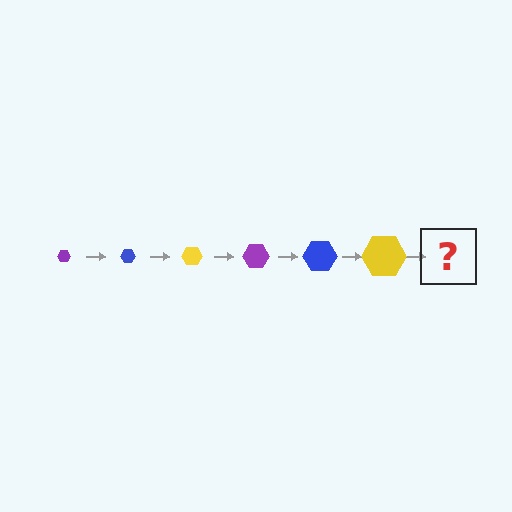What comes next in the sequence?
The next element should be a purple hexagon, larger than the previous one.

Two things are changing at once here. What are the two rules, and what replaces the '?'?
The two rules are that the hexagon grows larger each step and the color cycles through purple, blue, and yellow. The '?' should be a purple hexagon, larger than the previous one.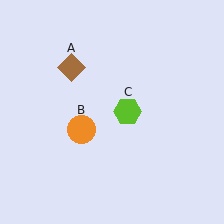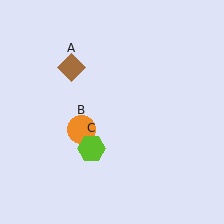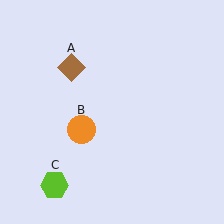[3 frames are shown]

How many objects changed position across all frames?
1 object changed position: lime hexagon (object C).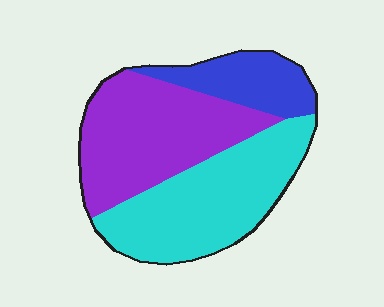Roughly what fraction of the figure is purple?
Purple takes up about two fifths (2/5) of the figure.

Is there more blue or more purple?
Purple.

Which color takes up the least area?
Blue, at roughly 20%.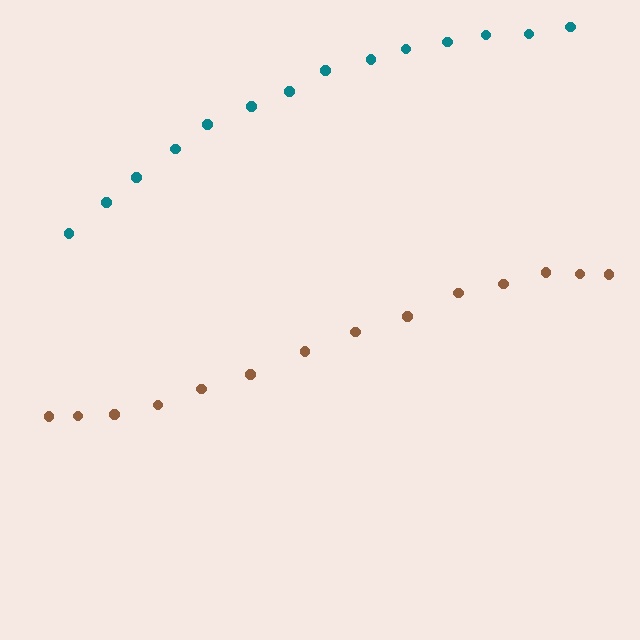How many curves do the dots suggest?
There are 2 distinct paths.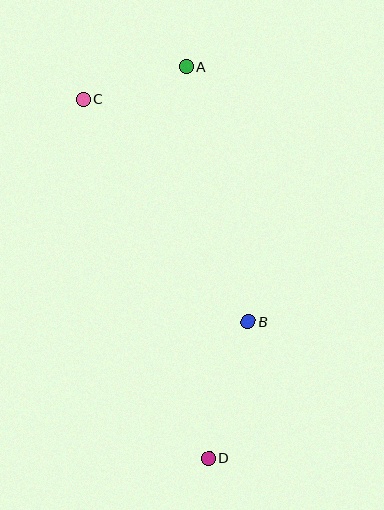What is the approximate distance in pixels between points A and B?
The distance between A and B is approximately 262 pixels.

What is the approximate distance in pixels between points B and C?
The distance between B and C is approximately 277 pixels.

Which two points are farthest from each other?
Points A and D are farthest from each other.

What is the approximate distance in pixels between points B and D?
The distance between B and D is approximately 142 pixels.